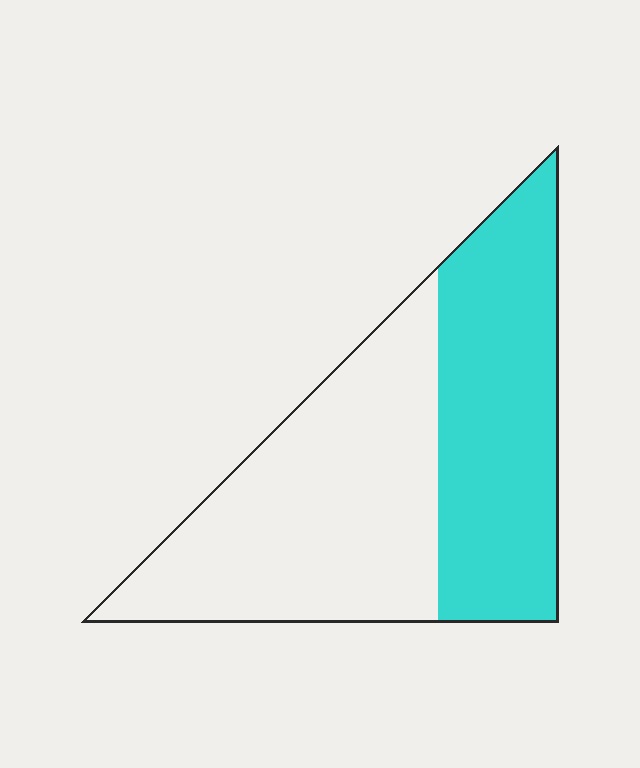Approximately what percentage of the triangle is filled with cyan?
Approximately 45%.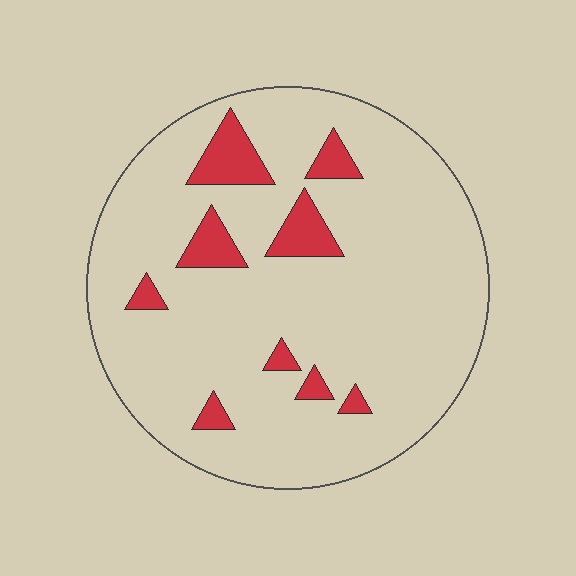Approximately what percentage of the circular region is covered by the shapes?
Approximately 10%.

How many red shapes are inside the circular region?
9.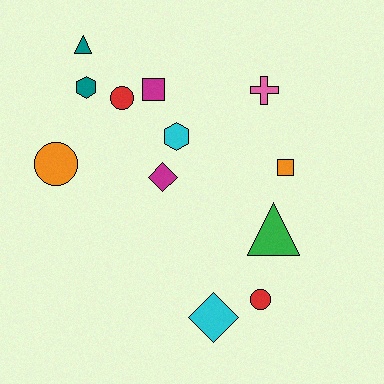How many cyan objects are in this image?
There are 2 cyan objects.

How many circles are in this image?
There are 3 circles.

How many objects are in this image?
There are 12 objects.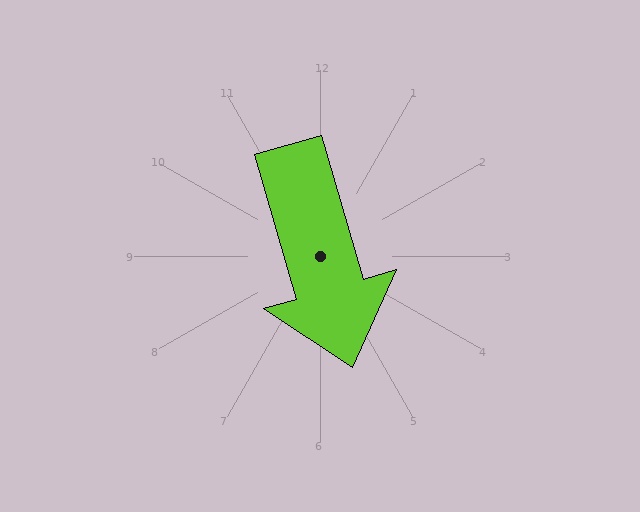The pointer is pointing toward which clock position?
Roughly 5 o'clock.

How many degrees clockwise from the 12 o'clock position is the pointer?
Approximately 164 degrees.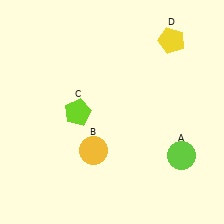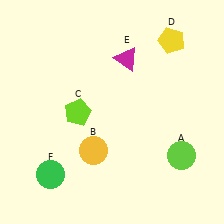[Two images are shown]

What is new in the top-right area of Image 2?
A magenta triangle (E) was added in the top-right area of Image 2.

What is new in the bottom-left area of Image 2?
A green circle (F) was added in the bottom-left area of Image 2.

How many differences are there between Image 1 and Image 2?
There are 2 differences between the two images.